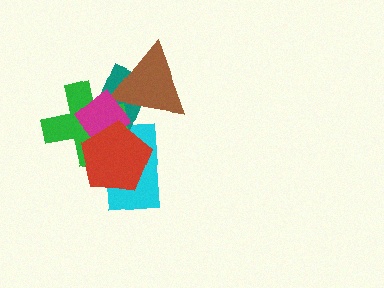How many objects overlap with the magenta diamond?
5 objects overlap with the magenta diamond.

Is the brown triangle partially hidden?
Yes, it is partially covered by another shape.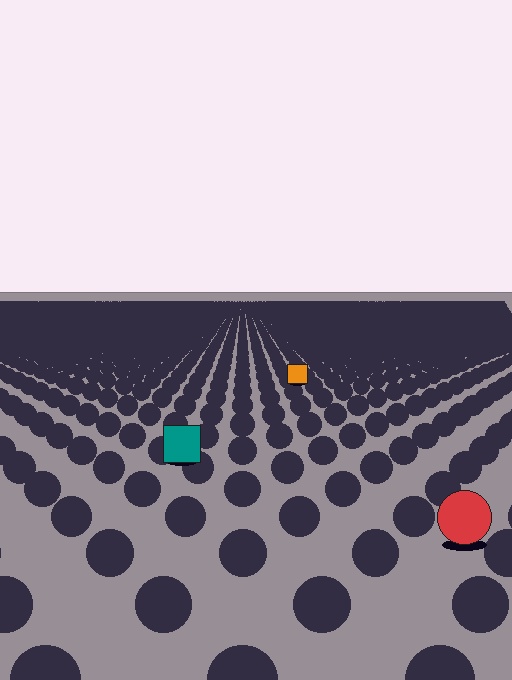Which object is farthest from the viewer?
The orange square is farthest from the viewer. It appears smaller and the ground texture around it is denser.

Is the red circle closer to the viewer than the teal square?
Yes. The red circle is closer — you can tell from the texture gradient: the ground texture is coarser near it.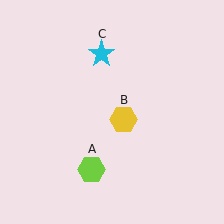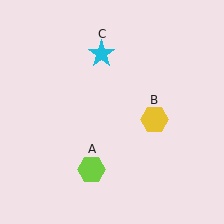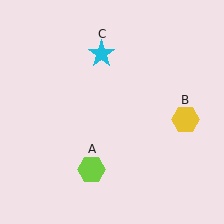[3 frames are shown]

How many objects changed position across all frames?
1 object changed position: yellow hexagon (object B).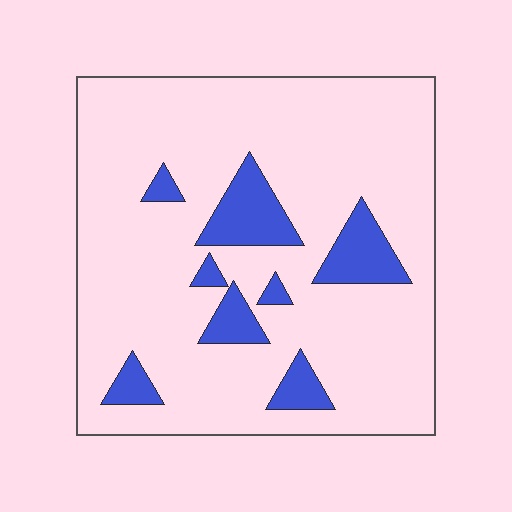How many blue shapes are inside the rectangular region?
8.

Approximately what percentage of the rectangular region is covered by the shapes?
Approximately 15%.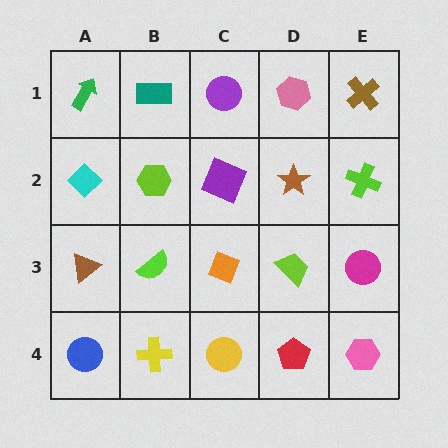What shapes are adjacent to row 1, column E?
A lime cross (row 2, column E), a pink hexagon (row 1, column D).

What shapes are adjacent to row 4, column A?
A brown triangle (row 3, column A), a yellow cross (row 4, column B).